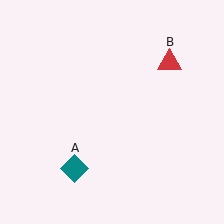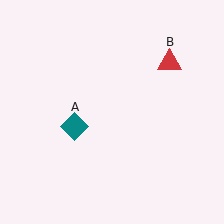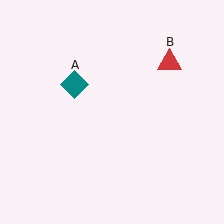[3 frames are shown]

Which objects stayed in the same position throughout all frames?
Red triangle (object B) remained stationary.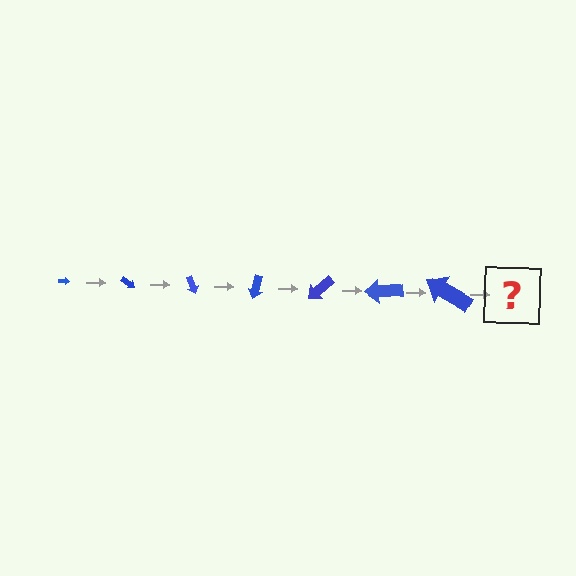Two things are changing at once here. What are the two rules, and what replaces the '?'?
The two rules are that the arrow grows larger each step and it rotates 35 degrees each step. The '?' should be an arrow, larger than the previous one and rotated 245 degrees from the start.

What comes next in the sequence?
The next element should be an arrow, larger than the previous one and rotated 245 degrees from the start.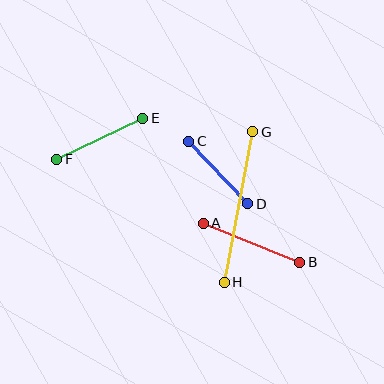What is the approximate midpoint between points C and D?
The midpoint is at approximately (218, 173) pixels.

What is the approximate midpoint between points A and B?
The midpoint is at approximately (251, 243) pixels.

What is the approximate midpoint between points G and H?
The midpoint is at approximately (239, 207) pixels.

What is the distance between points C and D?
The distance is approximately 86 pixels.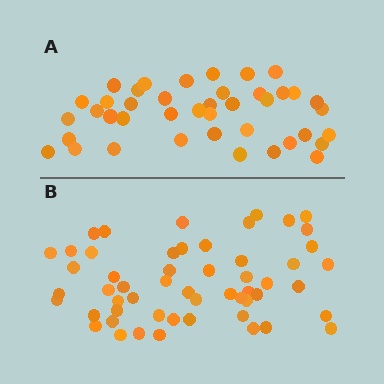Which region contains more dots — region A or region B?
Region B (the bottom region) has more dots.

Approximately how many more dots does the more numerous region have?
Region B has approximately 15 more dots than region A.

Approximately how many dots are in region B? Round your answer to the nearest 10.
About 50 dots. (The exact count is 54, which rounds to 50.)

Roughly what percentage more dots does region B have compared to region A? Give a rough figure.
About 30% more.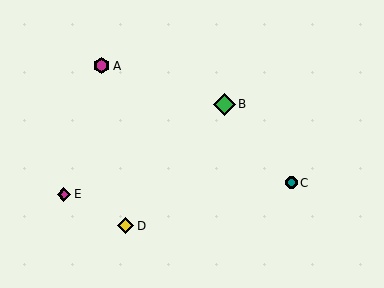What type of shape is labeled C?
Shape C is a teal circle.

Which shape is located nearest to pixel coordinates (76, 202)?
The magenta diamond (labeled E) at (64, 194) is nearest to that location.